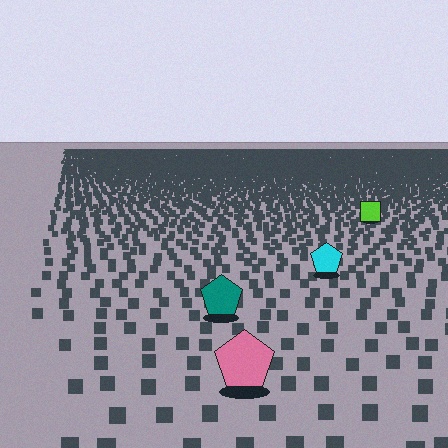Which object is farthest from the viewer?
The lime square is farthest from the viewer. It appears smaller and the ground texture around it is denser.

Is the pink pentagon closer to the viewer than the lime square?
Yes. The pink pentagon is closer — you can tell from the texture gradient: the ground texture is coarser near it.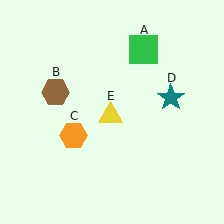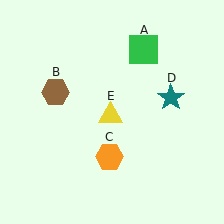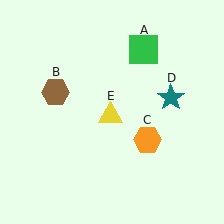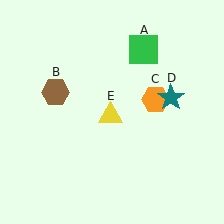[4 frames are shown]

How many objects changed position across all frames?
1 object changed position: orange hexagon (object C).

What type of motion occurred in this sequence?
The orange hexagon (object C) rotated counterclockwise around the center of the scene.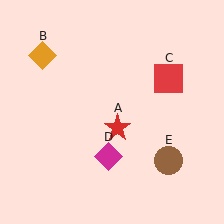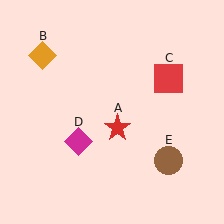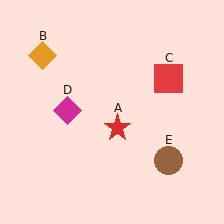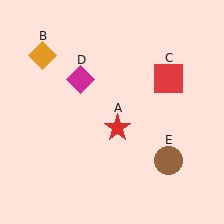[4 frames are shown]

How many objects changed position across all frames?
1 object changed position: magenta diamond (object D).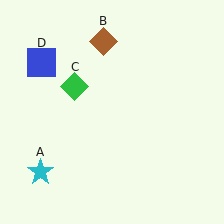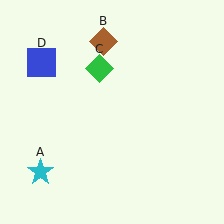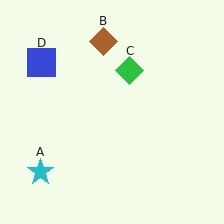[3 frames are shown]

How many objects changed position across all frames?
1 object changed position: green diamond (object C).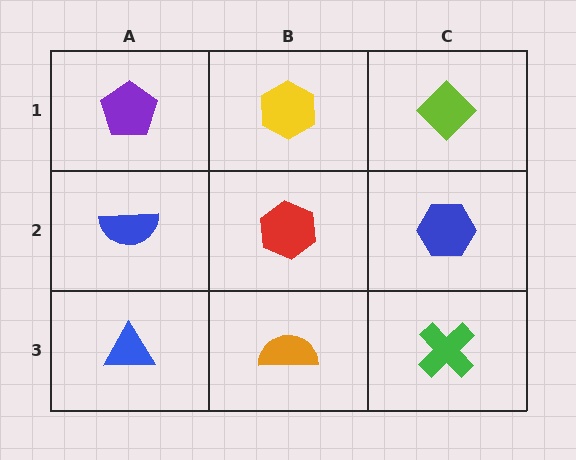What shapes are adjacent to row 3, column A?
A blue semicircle (row 2, column A), an orange semicircle (row 3, column B).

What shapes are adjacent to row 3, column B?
A red hexagon (row 2, column B), a blue triangle (row 3, column A), a green cross (row 3, column C).